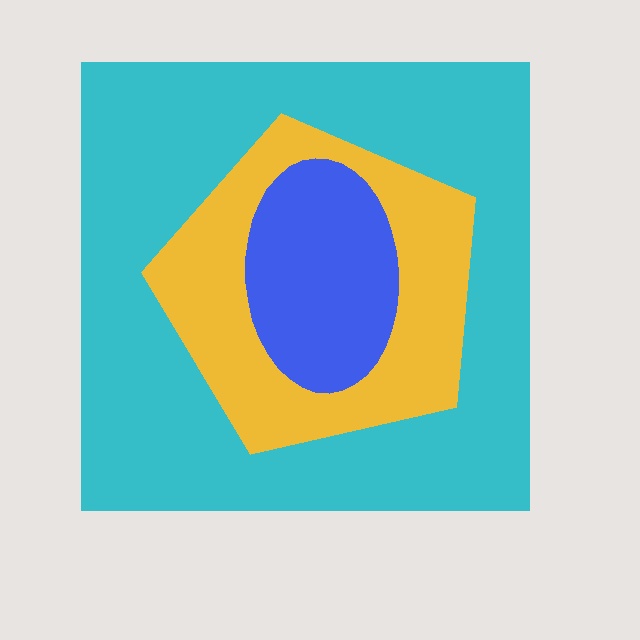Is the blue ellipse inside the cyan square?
Yes.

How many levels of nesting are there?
3.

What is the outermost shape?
The cyan square.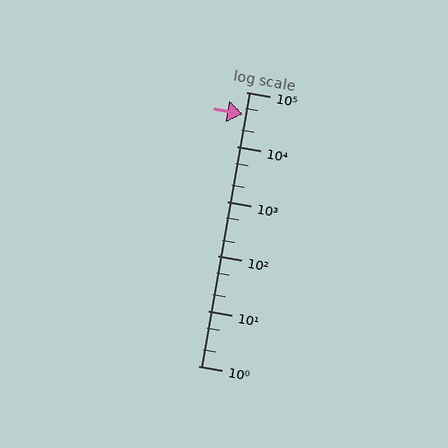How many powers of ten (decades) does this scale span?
The scale spans 5 decades, from 1 to 100000.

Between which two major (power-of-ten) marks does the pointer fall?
The pointer is between 10000 and 100000.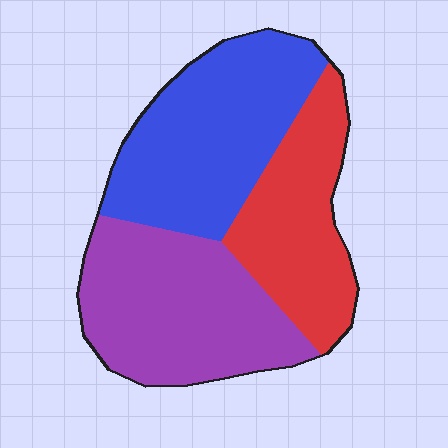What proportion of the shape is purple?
Purple takes up about three eighths (3/8) of the shape.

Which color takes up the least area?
Red, at roughly 25%.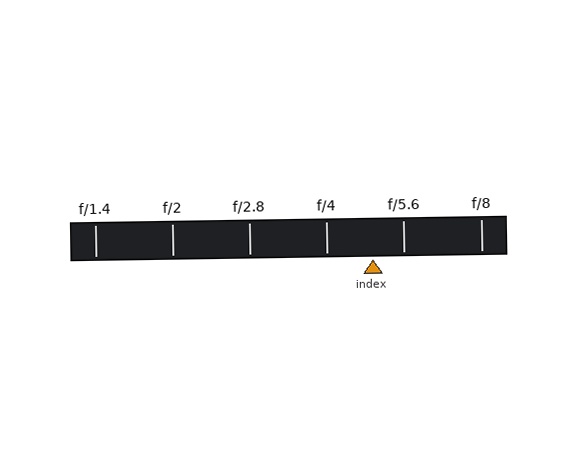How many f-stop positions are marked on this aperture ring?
There are 6 f-stop positions marked.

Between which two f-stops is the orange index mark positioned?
The index mark is between f/4 and f/5.6.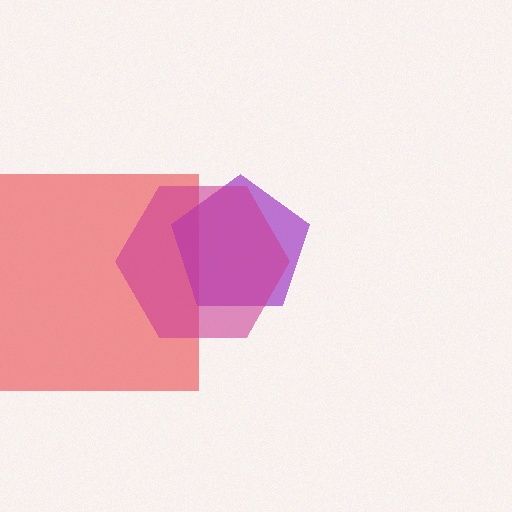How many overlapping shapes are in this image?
There are 3 overlapping shapes in the image.